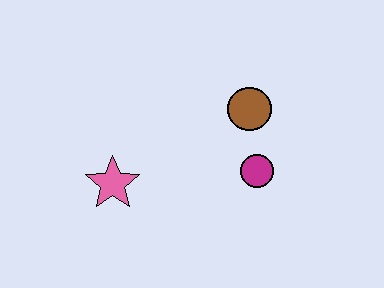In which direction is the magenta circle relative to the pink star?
The magenta circle is to the right of the pink star.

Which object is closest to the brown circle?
The magenta circle is closest to the brown circle.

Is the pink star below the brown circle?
Yes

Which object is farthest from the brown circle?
The pink star is farthest from the brown circle.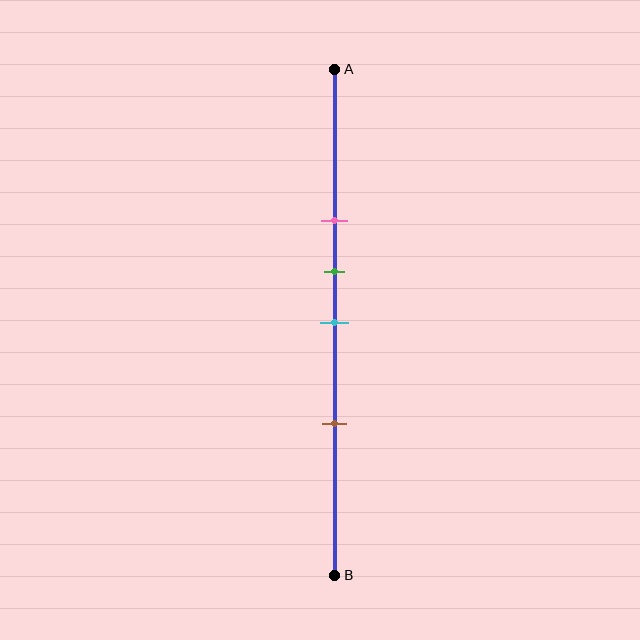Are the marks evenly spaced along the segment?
No, the marks are not evenly spaced.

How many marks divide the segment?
There are 4 marks dividing the segment.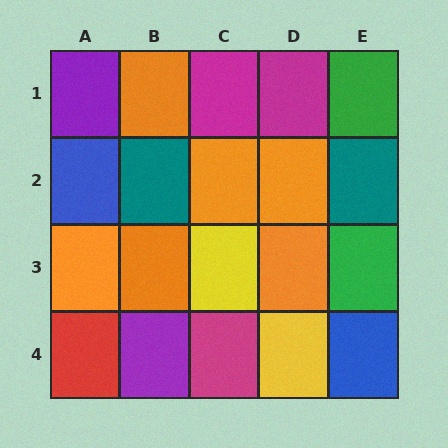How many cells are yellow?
2 cells are yellow.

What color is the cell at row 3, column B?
Orange.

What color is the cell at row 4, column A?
Red.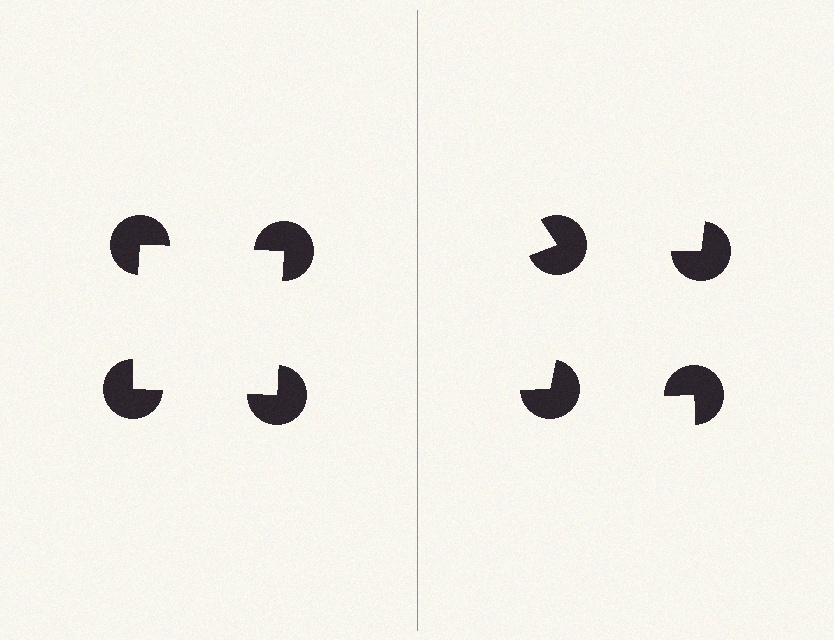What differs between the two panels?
The pac-man discs are positioned identically on both sides; only the wedge orientations differ. On the left they align to a square; on the right they are misaligned.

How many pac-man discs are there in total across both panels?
8 — 4 on each side.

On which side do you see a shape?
An illusory square appears on the left side. On the right side the wedge cuts are rotated, so no coherent shape forms.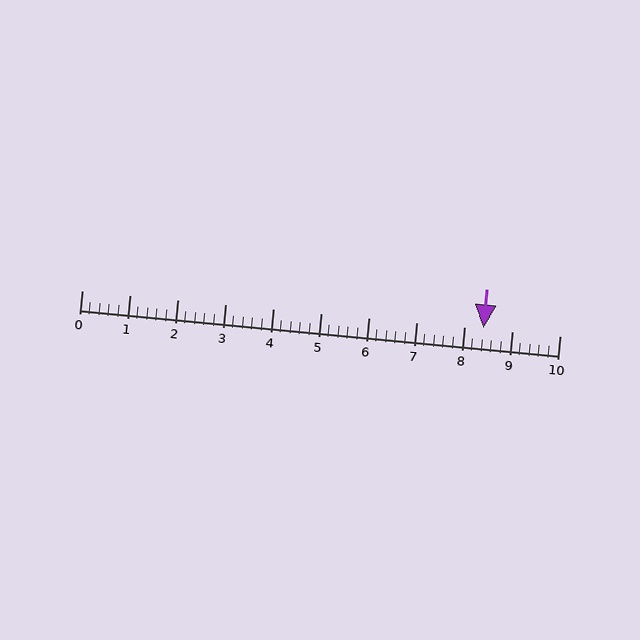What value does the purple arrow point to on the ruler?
The purple arrow points to approximately 8.4.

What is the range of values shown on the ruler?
The ruler shows values from 0 to 10.